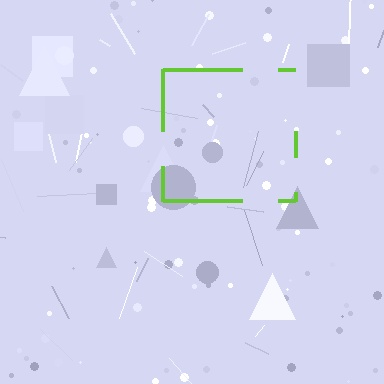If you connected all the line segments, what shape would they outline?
They would outline a square.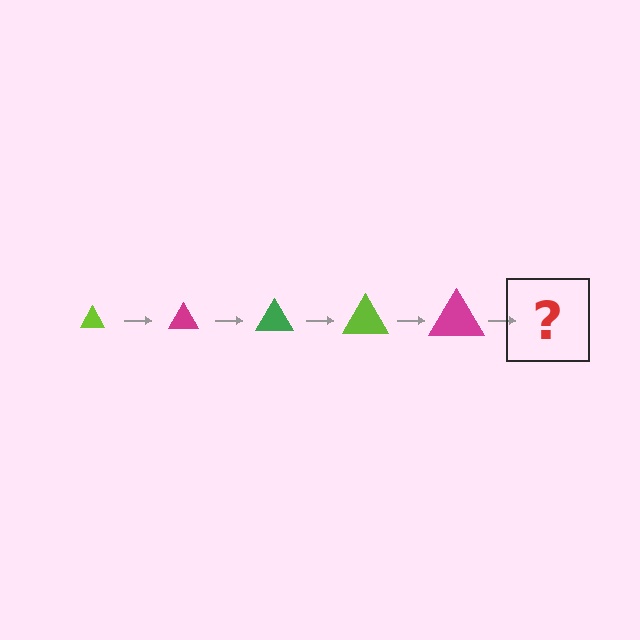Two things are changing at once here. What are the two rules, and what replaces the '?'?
The two rules are that the triangle grows larger each step and the color cycles through lime, magenta, and green. The '?' should be a green triangle, larger than the previous one.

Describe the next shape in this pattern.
It should be a green triangle, larger than the previous one.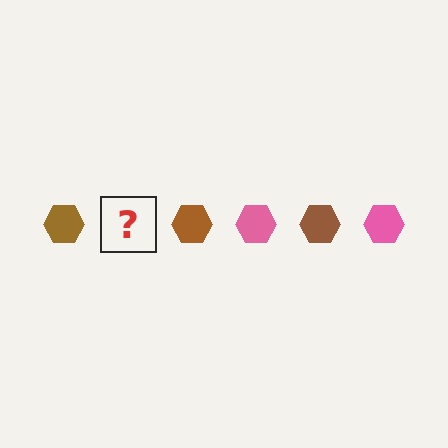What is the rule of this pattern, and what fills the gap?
The rule is that the pattern cycles through brown, pink hexagons. The gap should be filled with a pink hexagon.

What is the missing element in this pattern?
The missing element is a pink hexagon.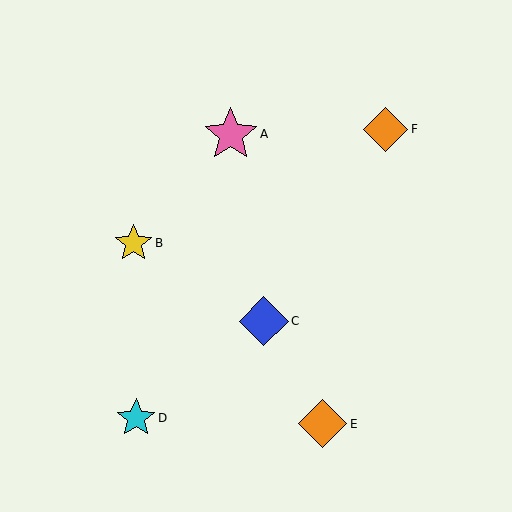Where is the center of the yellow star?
The center of the yellow star is at (133, 243).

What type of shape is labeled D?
Shape D is a cyan star.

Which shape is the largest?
The pink star (labeled A) is the largest.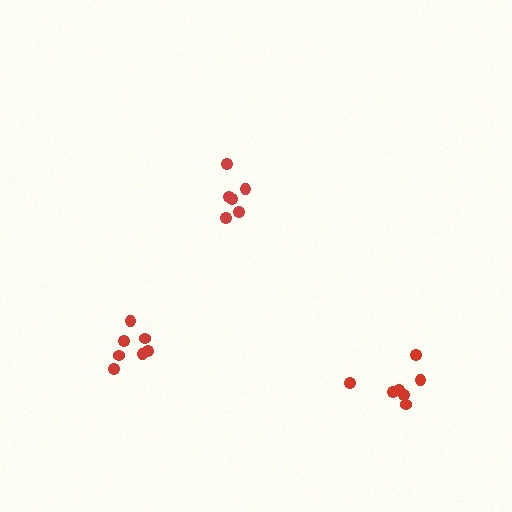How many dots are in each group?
Group 1: 6 dots, Group 2: 7 dots, Group 3: 7 dots (20 total).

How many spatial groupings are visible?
There are 3 spatial groupings.